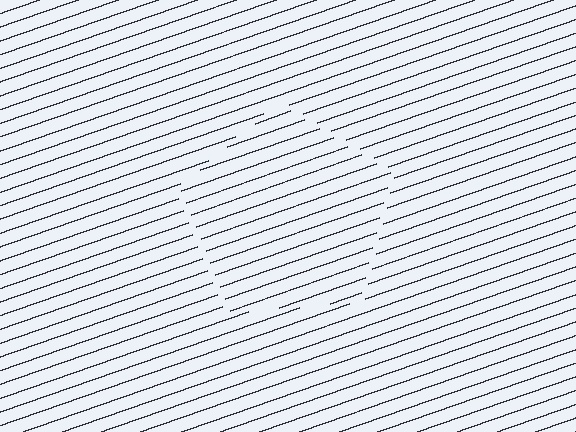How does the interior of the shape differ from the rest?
The interior of the shape contains the same grating, shifted by half a period — the contour is defined by the phase discontinuity where line-ends from the inner and outer gratings abut.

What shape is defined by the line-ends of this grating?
An illusory pentagon. The interior of the shape contains the same grating, shifted by half a period — the contour is defined by the phase discontinuity where line-ends from the inner and outer gratings abut.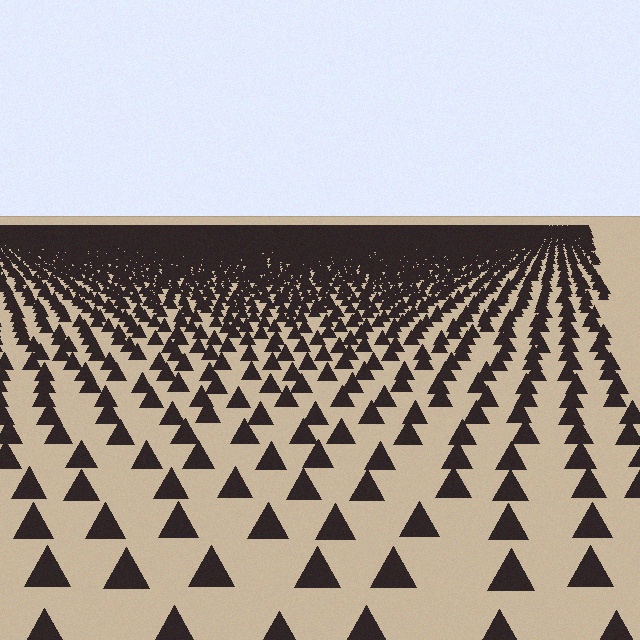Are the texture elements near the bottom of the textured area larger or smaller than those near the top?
Larger. Near the bottom, elements are closer to the viewer and appear at a bigger on-screen size.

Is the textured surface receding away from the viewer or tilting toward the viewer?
The surface is receding away from the viewer. Texture elements get smaller and denser toward the top.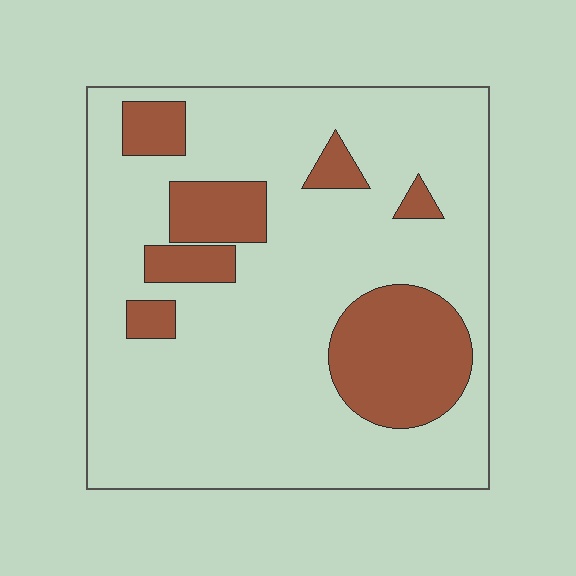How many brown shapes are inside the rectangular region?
7.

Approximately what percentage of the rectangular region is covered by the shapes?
Approximately 20%.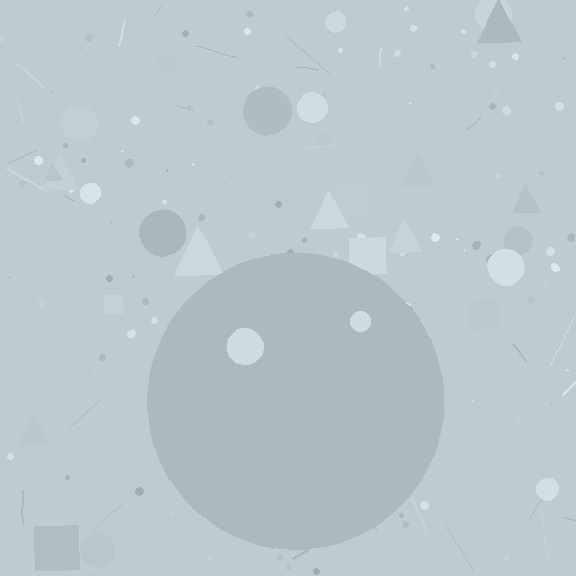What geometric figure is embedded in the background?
A circle is embedded in the background.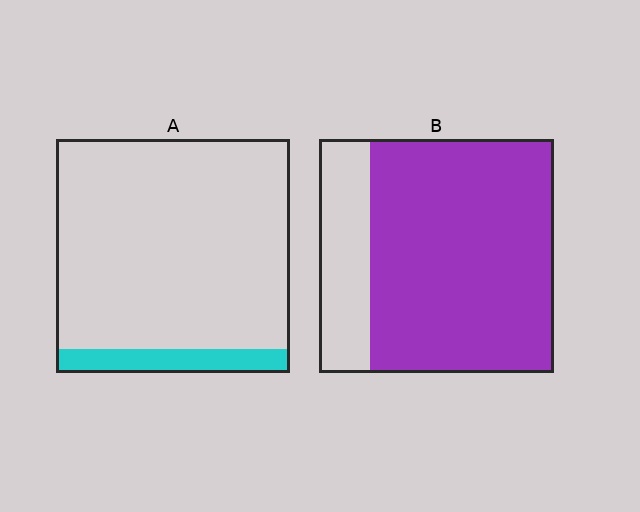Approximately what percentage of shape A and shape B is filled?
A is approximately 10% and B is approximately 80%.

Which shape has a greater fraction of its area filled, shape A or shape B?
Shape B.